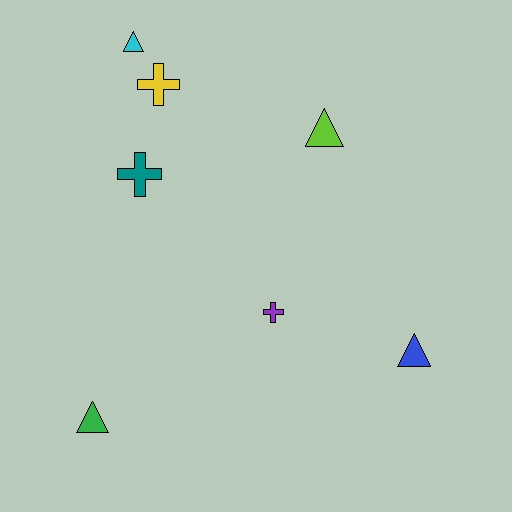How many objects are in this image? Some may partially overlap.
There are 7 objects.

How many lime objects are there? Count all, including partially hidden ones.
There is 1 lime object.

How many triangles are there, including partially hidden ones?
There are 4 triangles.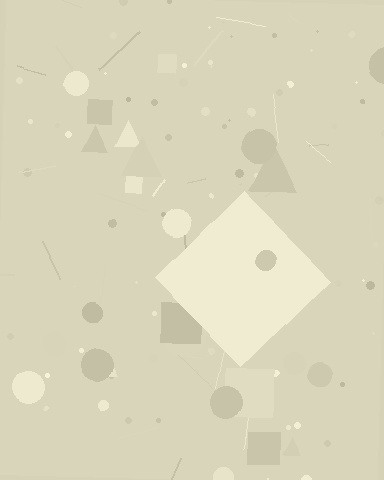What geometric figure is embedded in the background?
A diamond is embedded in the background.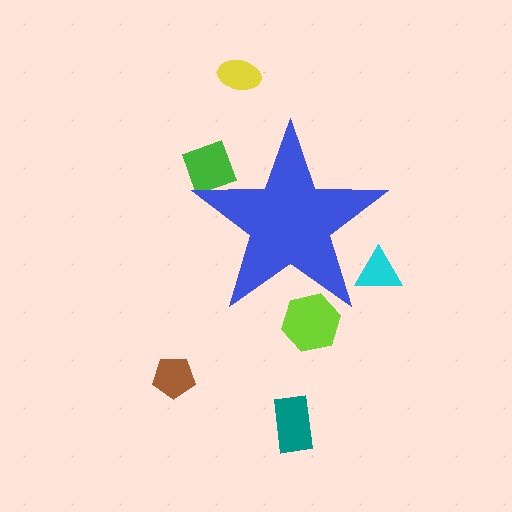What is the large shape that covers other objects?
A blue star.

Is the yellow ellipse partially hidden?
No, the yellow ellipse is fully visible.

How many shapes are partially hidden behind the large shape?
3 shapes are partially hidden.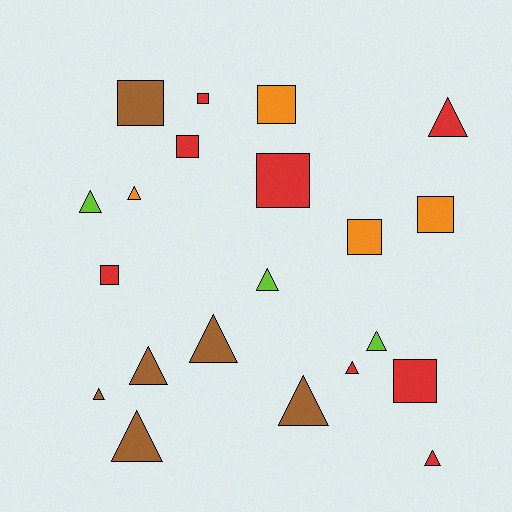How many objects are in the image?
There are 21 objects.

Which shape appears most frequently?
Triangle, with 12 objects.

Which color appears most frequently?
Red, with 8 objects.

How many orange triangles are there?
There is 1 orange triangle.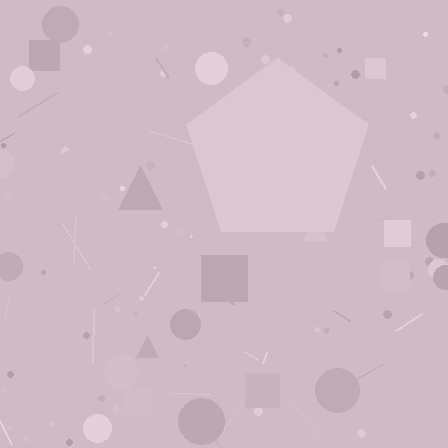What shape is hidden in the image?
A pentagon is hidden in the image.